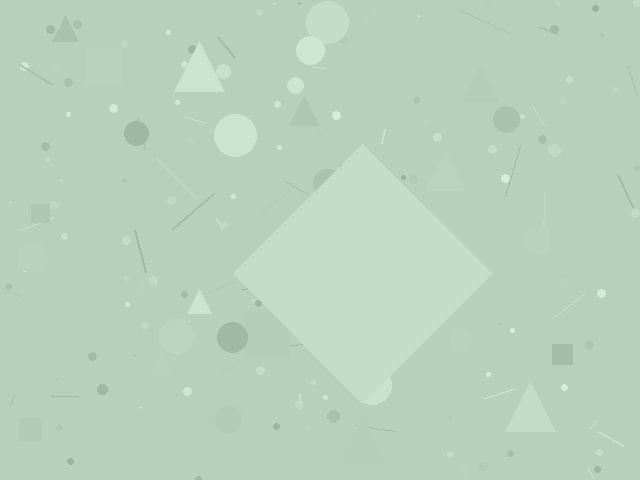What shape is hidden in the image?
A diamond is hidden in the image.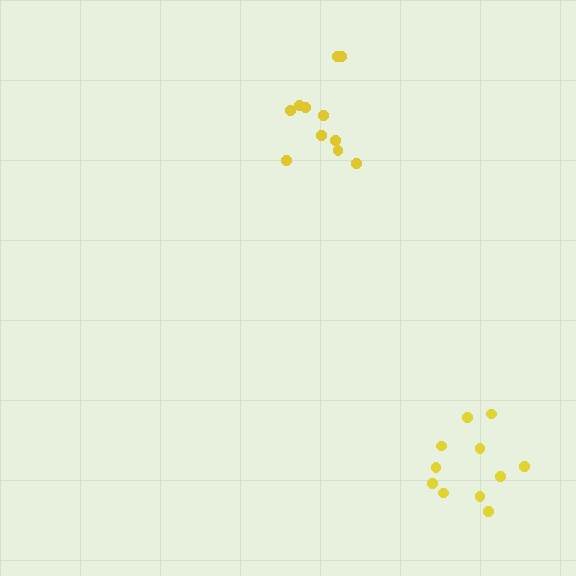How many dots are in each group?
Group 1: 11 dots, Group 2: 11 dots (22 total).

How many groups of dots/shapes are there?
There are 2 groups.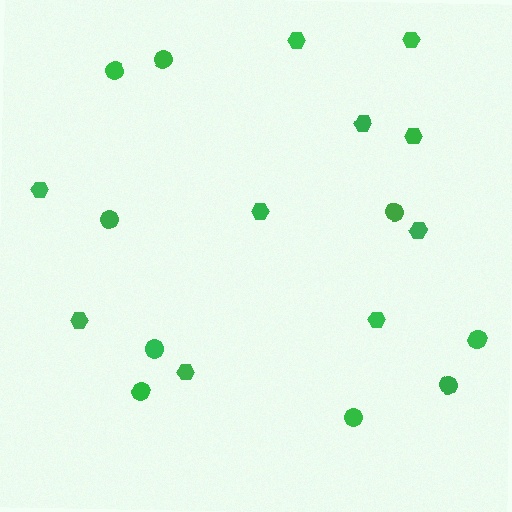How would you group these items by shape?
There are 2 groups: one group of hexagons (10) and one group of circles (9).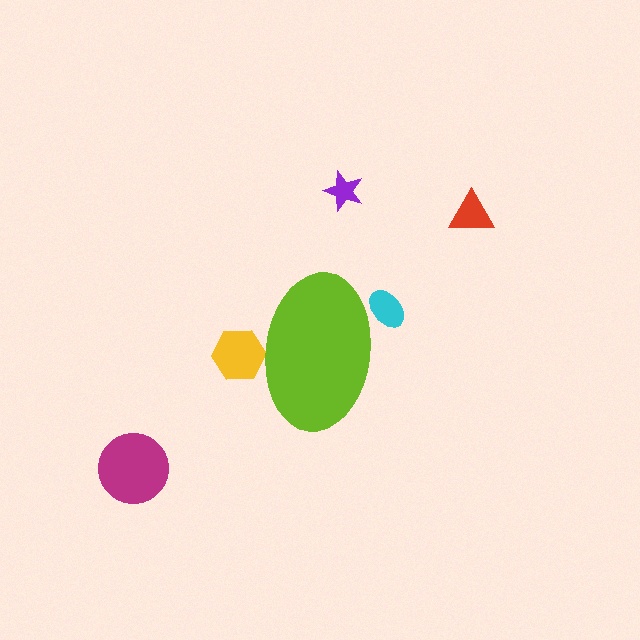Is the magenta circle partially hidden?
No, the magenta circle is fully visible.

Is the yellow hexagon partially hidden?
Yes, the yellow hexagon is partially hidden behind the lime ellipse.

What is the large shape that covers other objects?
A lime ellipse.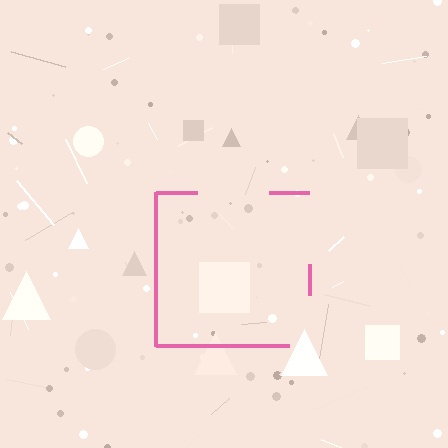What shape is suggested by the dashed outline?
The dashed outline suggests a square.